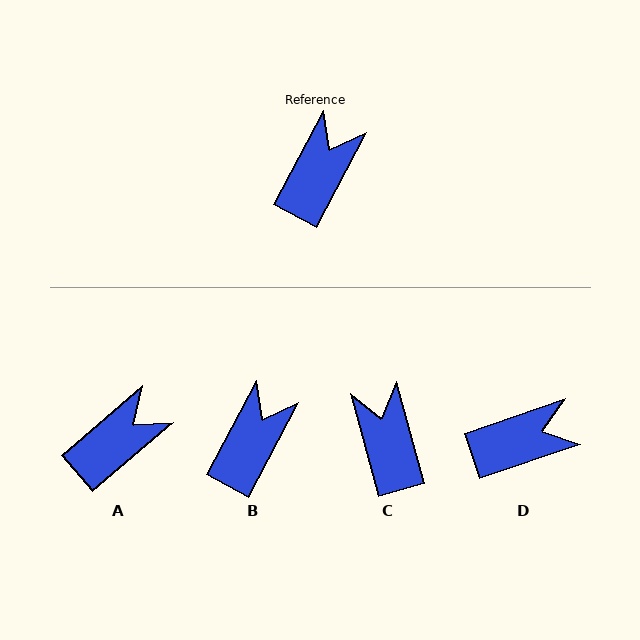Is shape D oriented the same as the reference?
No, it is off by about 43 degrees.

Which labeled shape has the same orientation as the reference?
B.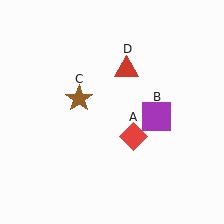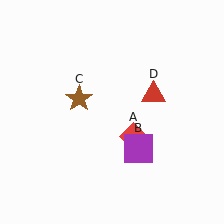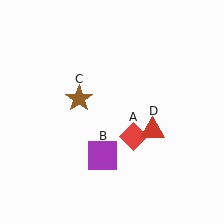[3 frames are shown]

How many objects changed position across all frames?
2 objects changed position: purple square (object B), red triangle (object D).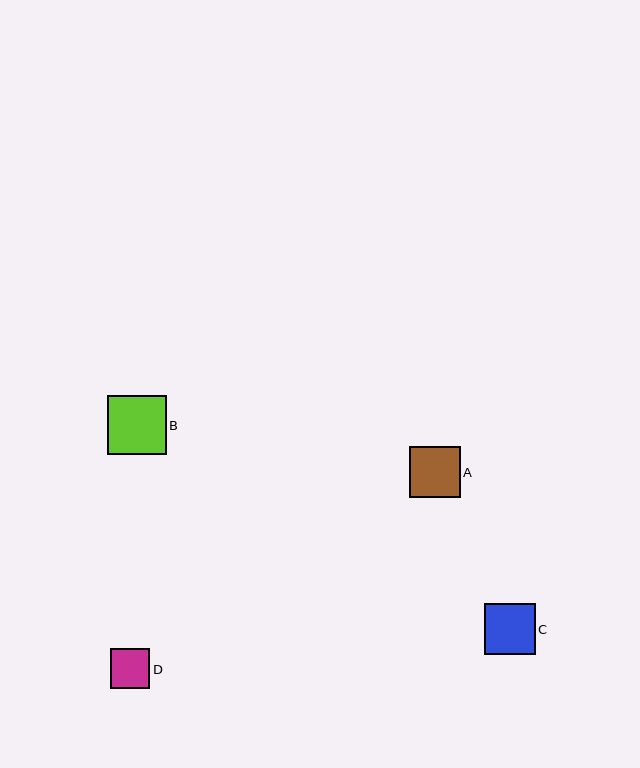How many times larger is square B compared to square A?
Square B is approximately 1.2 times the size of square A.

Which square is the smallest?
Square D is the smallest with a size of approximately 39 pixels.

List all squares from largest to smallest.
From largest to smallest: B, C, A, D.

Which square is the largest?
Square B is the largest with a size of approximately 59 pixels.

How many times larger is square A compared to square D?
Square A is approximately 1.3 times the size of square D.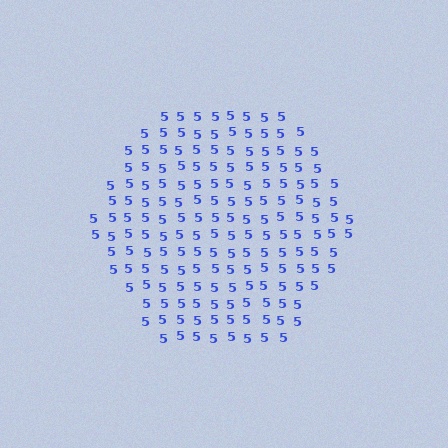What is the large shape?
The large shape is a hexagon.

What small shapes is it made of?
It is made of small digit 5's.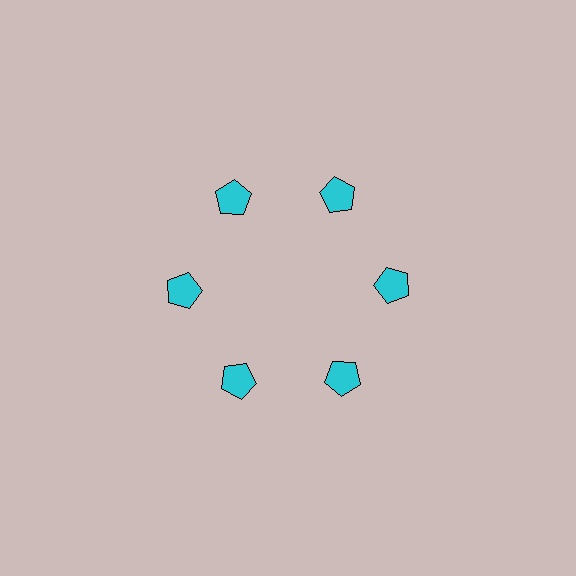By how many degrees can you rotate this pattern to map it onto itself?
The pattern maps onto itself every 60 degrees of rotation.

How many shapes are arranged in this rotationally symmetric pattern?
There are 6 shapes, arranged in 6 groups of 1.